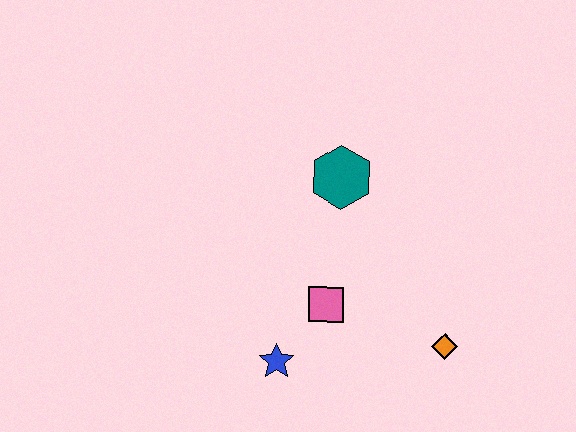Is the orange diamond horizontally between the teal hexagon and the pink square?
No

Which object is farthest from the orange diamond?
The teal hexagon is farthest from the orange diamond.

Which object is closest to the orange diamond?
The pink square is closest to the orange diamond.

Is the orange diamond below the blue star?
No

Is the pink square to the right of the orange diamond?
No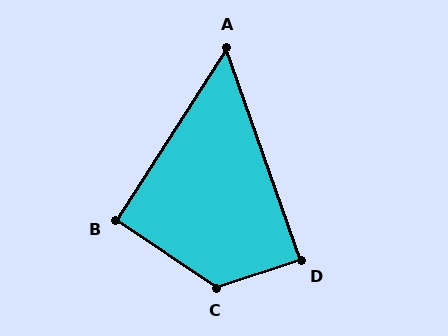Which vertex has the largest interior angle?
C, at approximately 128 degrees.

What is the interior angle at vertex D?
Approximately 89 degrees (approximately right).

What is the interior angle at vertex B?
Approximately 91 degrees (approximately right).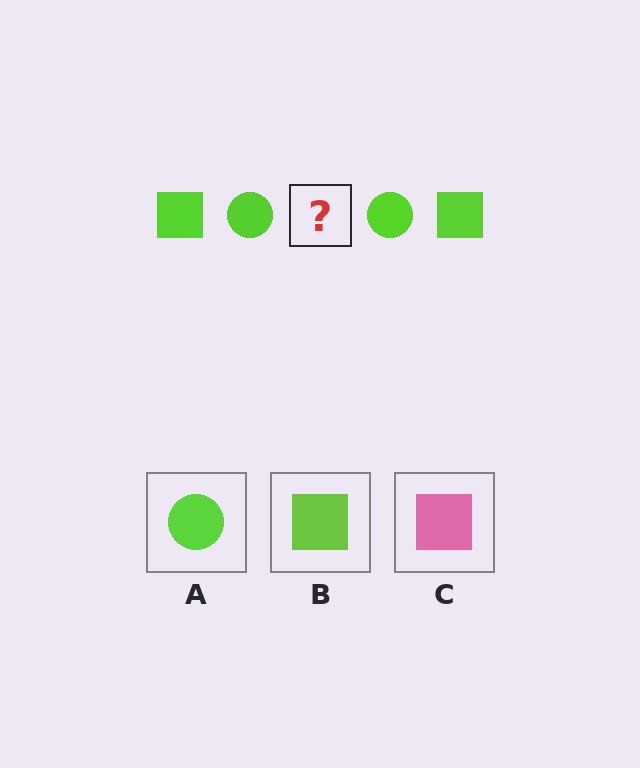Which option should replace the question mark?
Option B.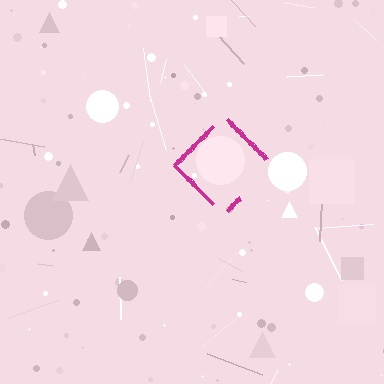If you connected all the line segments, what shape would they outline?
They would outline a diamond.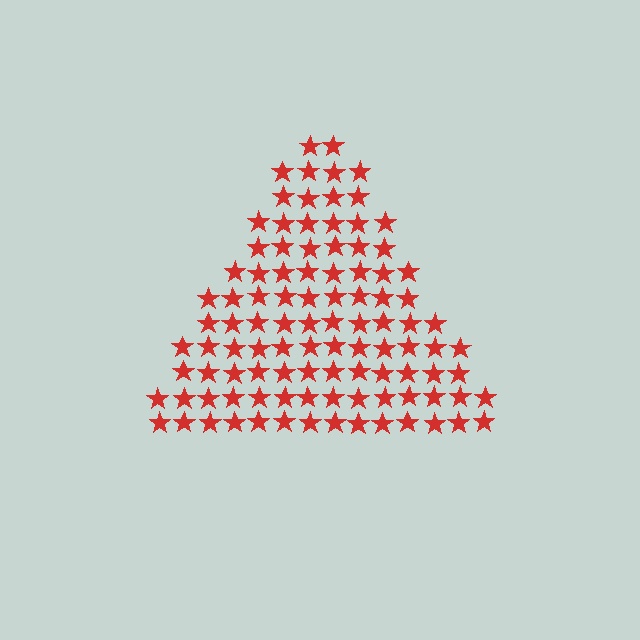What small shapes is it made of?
It is made of small stars.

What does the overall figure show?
The overall figure shows a triangle.